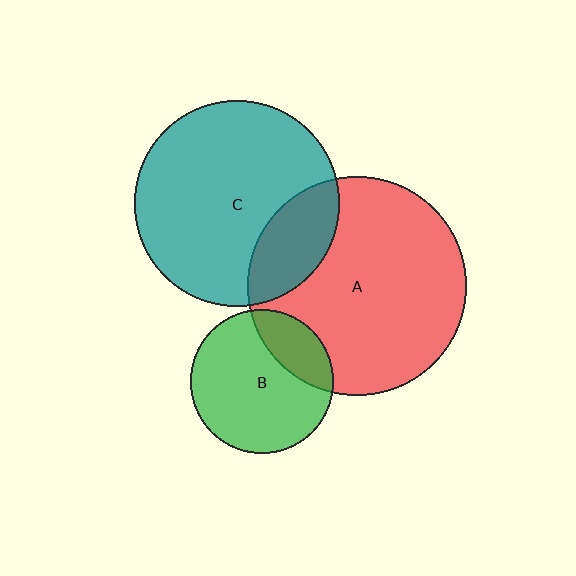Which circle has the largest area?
Circle A (red).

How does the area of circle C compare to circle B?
Approximately 2.1 times.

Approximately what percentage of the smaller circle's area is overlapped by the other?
Approximately 25%.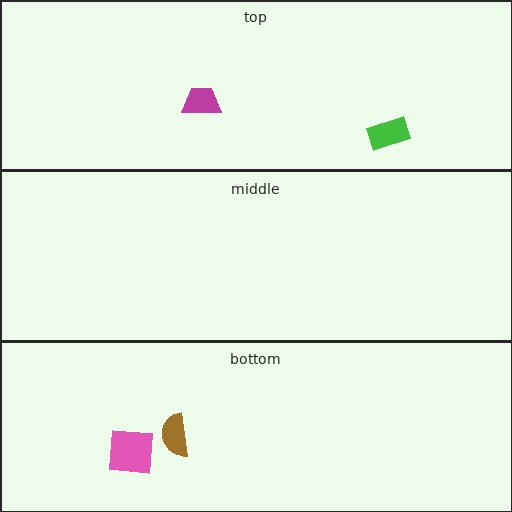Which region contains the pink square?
The bottom region.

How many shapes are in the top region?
2.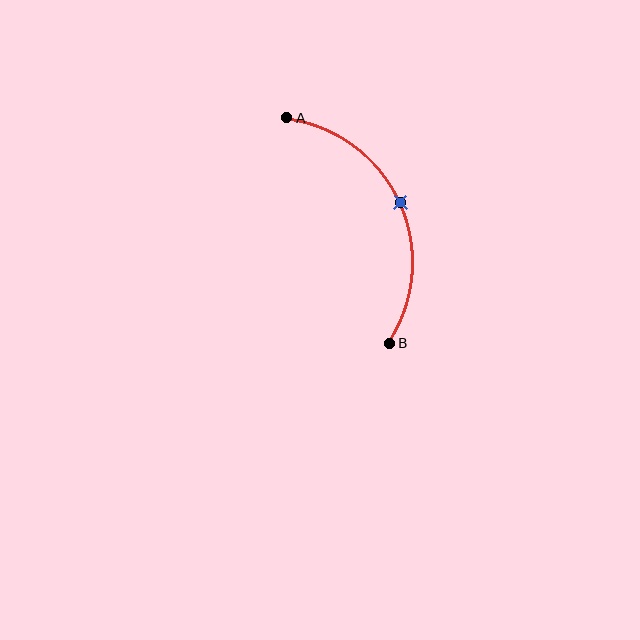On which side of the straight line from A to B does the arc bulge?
The arc bulges to the right of the straight line connecting A and B.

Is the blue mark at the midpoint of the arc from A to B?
Yes. The blue mark lies on the arc at equal arc-length from both A and B — it is the arc midpoint.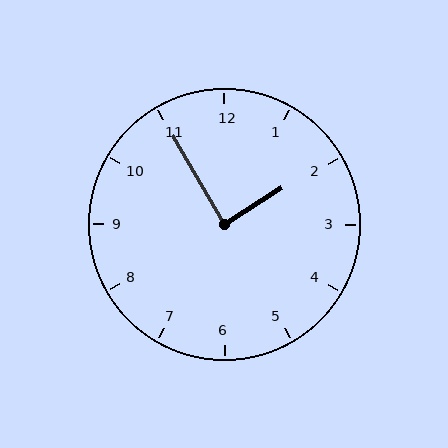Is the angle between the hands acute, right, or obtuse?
It is right.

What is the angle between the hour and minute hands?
Approximately 88 degrees.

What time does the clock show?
1:55.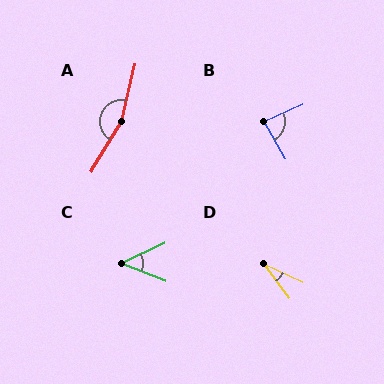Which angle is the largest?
A, at approximately 162 degrees.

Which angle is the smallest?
D, at approximately 29 degrees.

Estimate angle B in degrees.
Approximately 83 degrees.